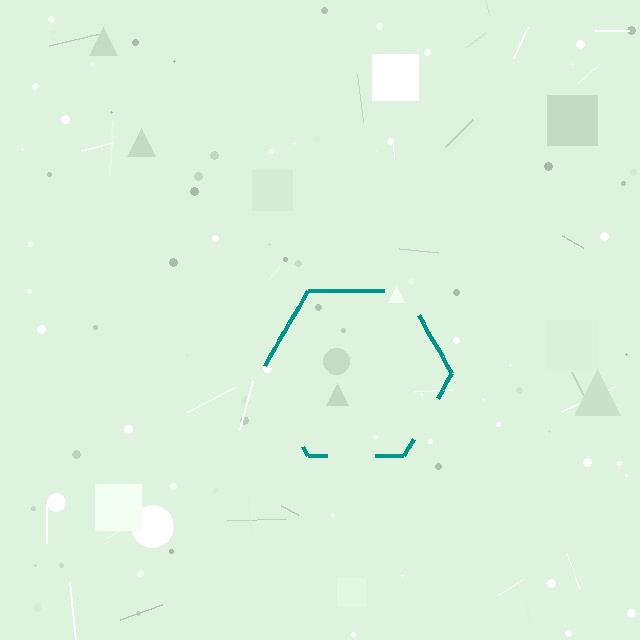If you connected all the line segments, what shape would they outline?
They would outline a hexagon.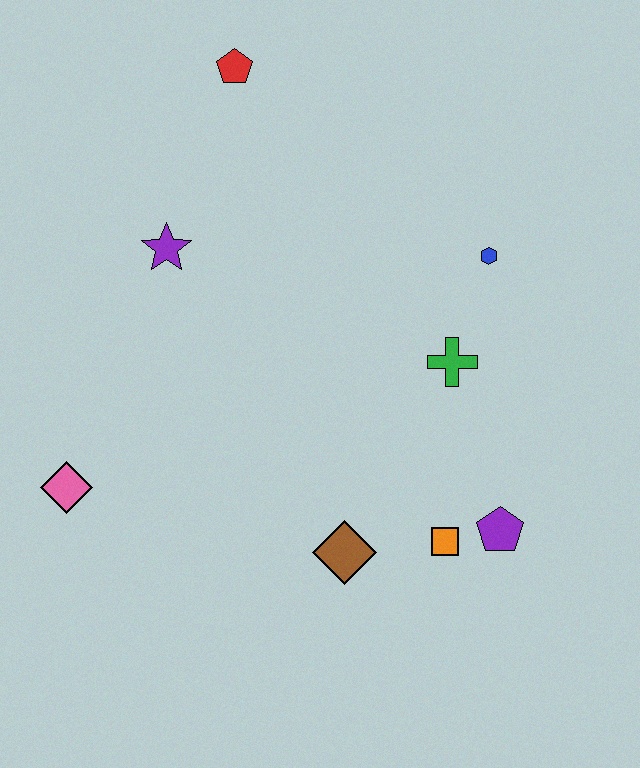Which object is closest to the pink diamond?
The purple star is closest to the pink diamond.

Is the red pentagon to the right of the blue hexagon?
No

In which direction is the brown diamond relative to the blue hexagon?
The brown diamond is below the blue hexagon.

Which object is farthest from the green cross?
The pink diamond is farthest from the green cross.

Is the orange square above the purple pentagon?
No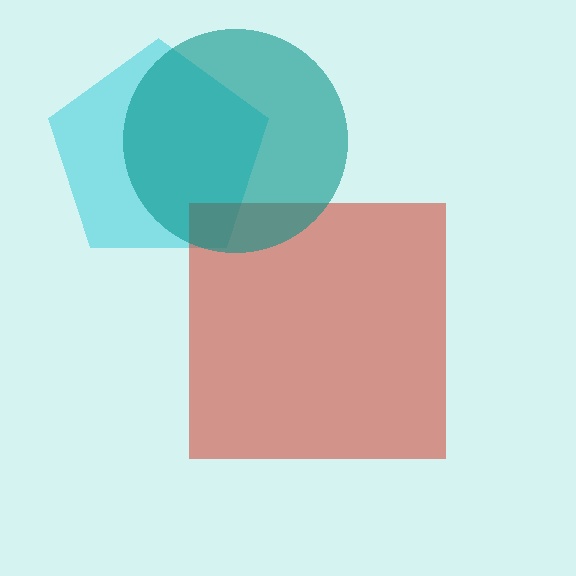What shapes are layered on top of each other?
The layered shapes are: a cyan pentagon, a red square, a teal circle.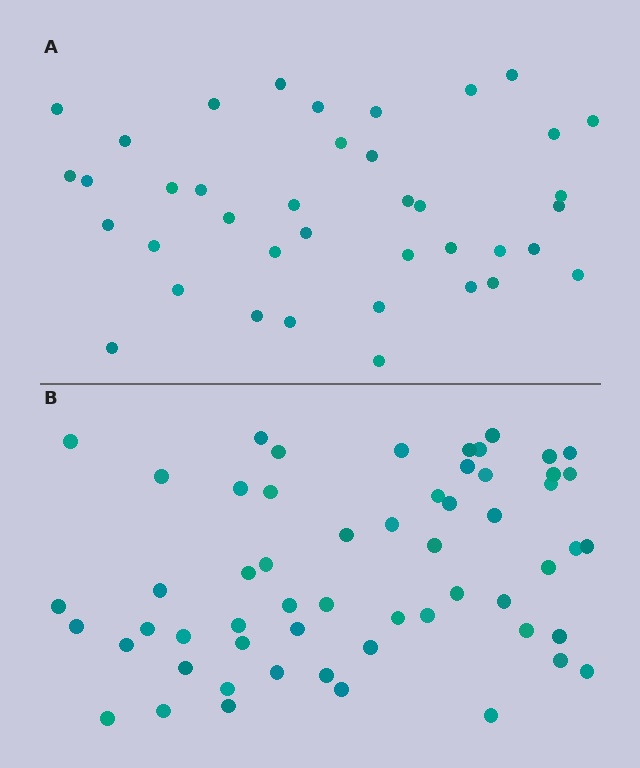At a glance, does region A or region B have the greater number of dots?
Region B (the bottom region) has more dots.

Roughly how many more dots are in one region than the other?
Region B has approximately 20 more dots than region A.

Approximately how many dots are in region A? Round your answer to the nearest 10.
About 40 dots. (The exact count is 39, which rounds to 40.)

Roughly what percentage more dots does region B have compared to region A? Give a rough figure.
About 45% more.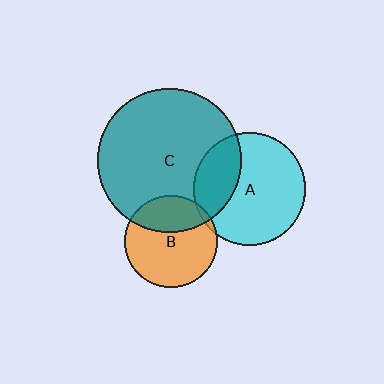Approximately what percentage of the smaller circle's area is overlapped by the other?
Approximately 30%.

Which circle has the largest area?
Circle C (teal).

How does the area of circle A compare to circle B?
Approximately 1.5 times.